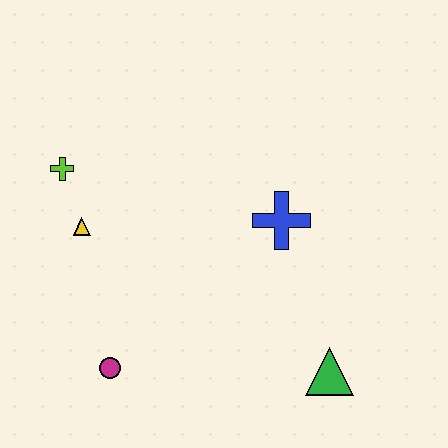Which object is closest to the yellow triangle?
The lime cross is closest to the yellow triangle.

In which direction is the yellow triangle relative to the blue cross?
The yellow triangle is to the left of the blue cross.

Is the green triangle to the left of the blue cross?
No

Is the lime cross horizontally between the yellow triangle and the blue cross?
No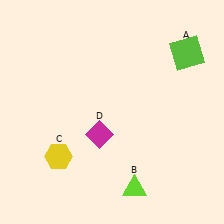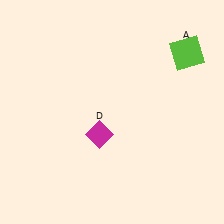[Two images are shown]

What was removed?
The yellow hexagon (C), the lime triangle (B) were removed in Image 2.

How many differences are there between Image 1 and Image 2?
There are 2 differences between the two images.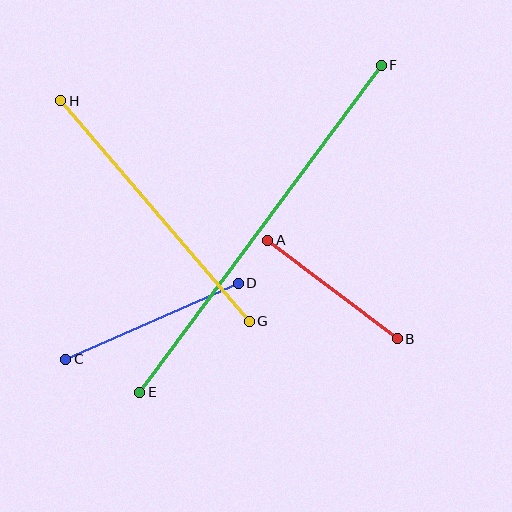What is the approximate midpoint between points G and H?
The midpoint is at approximately (155, 211) pixels.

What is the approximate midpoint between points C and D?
The midpoint is at approximately (152, 321) pixels.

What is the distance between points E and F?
The distance is approximately 406 pixels.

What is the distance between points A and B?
The distance is approximately 163 pixels.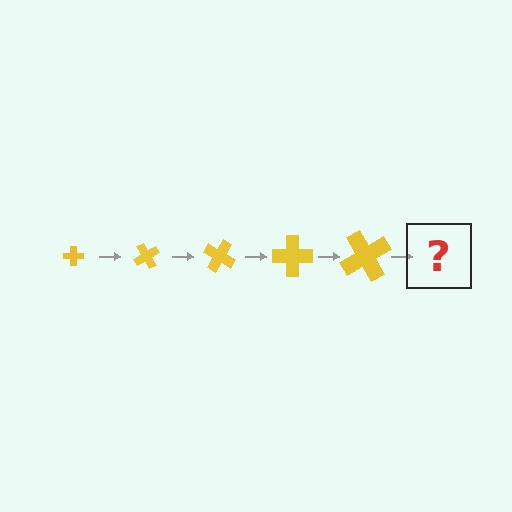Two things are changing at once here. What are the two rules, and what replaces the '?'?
The two rules are that the cross grows larger each step and it rotates 60 degrees each step. The '?' should be a cross, larger than the previous one and rotated 300 degrees from the start.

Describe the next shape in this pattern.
It should be a cross, larger than the previous one and rotated 300 degrees from the start.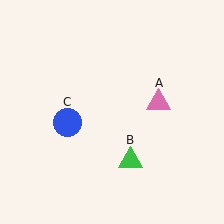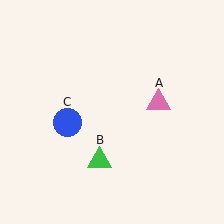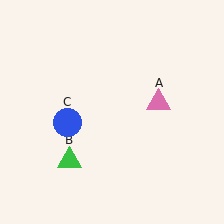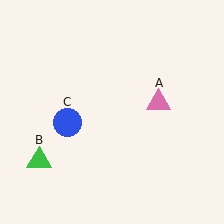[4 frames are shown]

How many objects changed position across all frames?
1 object changed position: green triangle (object B).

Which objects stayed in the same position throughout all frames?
Pink triangle (object A) and blue circle (object C) remained stationary.